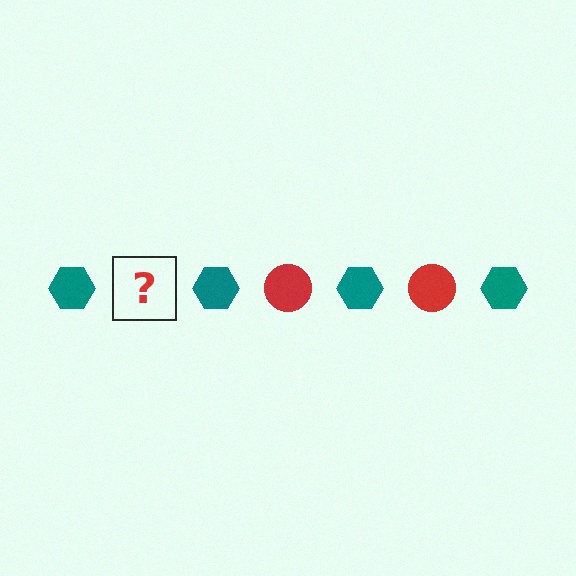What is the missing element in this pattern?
The missing element is a red circle.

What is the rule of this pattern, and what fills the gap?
The rule is that the pattern alternates between teal hexagon and red circle. The gap should be filled with a red circle.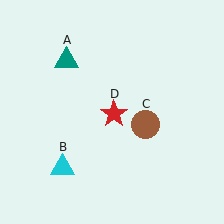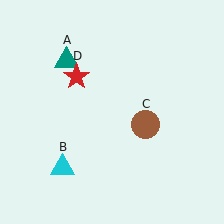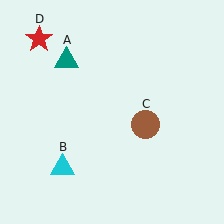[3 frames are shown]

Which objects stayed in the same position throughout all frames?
Teal triangle (object A) and cyan triangle (object B) and brown circle (object C) remained stationary.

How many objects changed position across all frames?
1 object changed position: red star (object D).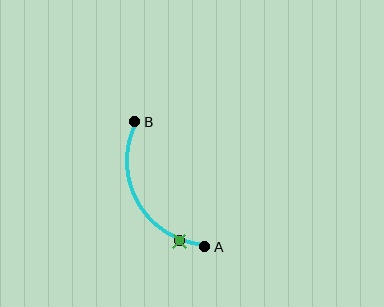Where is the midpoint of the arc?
The arc midpoint is the point on the curve farthest from the straight line joining A and B. It sits to the left of that line.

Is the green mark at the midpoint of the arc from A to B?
No. The green mark lies on the arc but is closer to endpoint A. The arc midpoint would be at the point on the curve equidistant along the arc from both A and B.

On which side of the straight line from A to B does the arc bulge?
The arc bulges to the left of the straight line connecting A and B.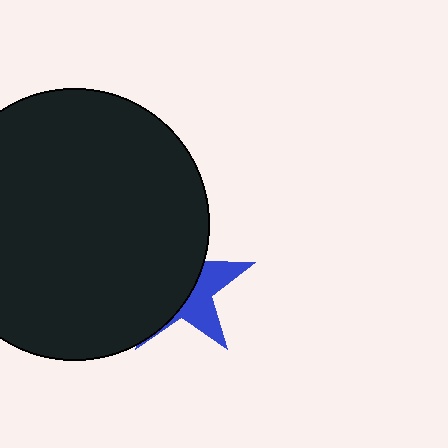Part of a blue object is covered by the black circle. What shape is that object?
It is a star.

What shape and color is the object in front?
The object in front is a black circle.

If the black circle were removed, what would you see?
You would see the complete blue star.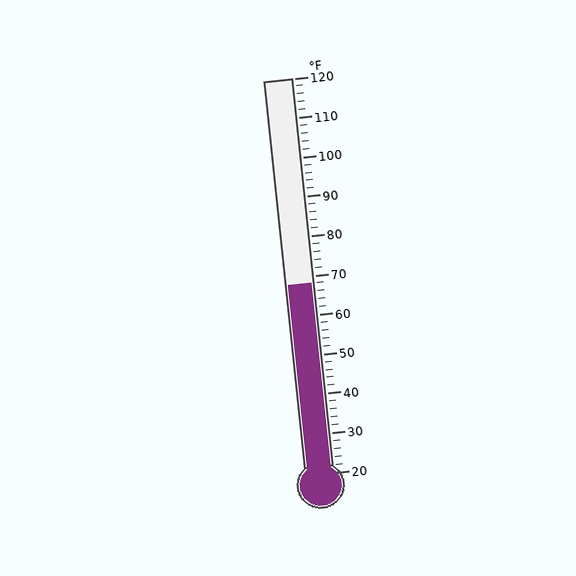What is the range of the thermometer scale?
The thermometer scale ranges from 20°F to 120°F.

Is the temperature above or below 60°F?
The temperature is above 60°F.